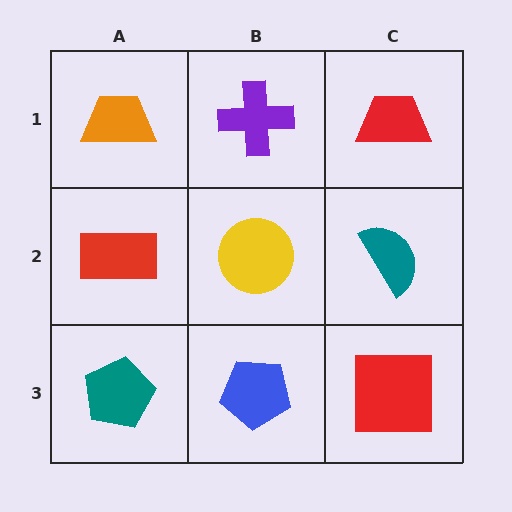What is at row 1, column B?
A purple cross.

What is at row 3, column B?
A blue pentagon.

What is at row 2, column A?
A red rectangle.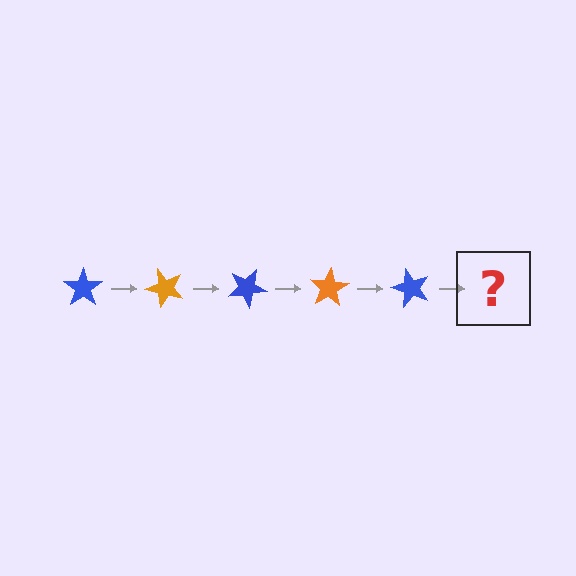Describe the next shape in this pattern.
It should be an orange star, rotated 250 degrees from the start.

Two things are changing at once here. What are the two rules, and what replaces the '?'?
The two rules are that it rotates 50 degrees each step and the color cycles through blue and orange. The '?' should be an orange star, rotated 250 degrees from the start.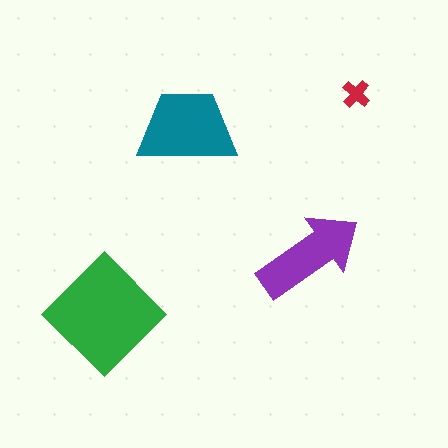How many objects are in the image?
There are 4 objects in the image.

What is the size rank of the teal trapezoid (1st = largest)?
2nd.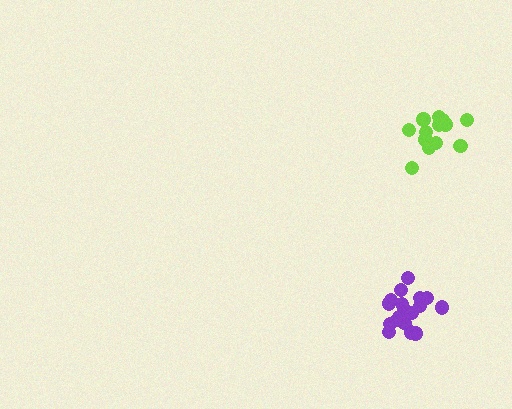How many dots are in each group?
Group 1: 20 dots, Group 2: 15 dots (35 total).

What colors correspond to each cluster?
The clusters are colored: purple, lime.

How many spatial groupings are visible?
There are 2 spatial groupings.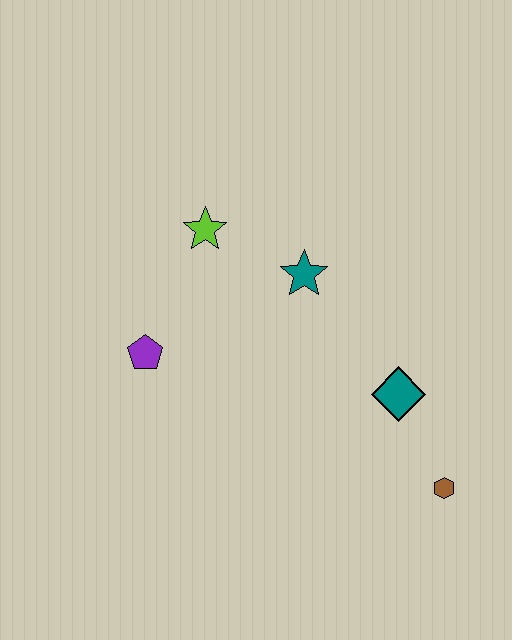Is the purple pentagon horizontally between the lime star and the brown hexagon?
No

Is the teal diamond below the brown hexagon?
No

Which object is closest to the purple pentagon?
The lime star is closest to the purple pentagon.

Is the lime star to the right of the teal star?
No